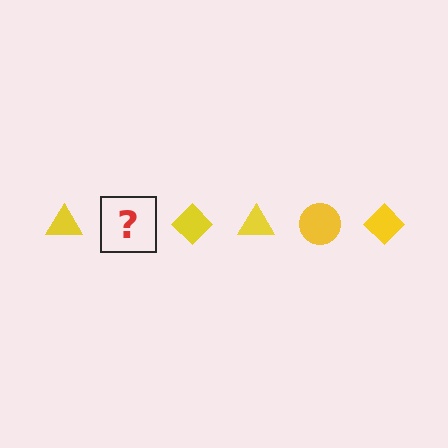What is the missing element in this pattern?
The missing element is a yellow circle.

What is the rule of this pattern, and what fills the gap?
The rule is that the pattern cycles through triangle, circle, diamond shapes in yellow. The gap should be filled with a yellow circle.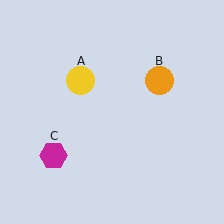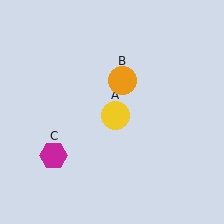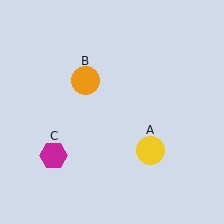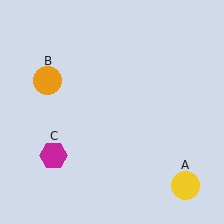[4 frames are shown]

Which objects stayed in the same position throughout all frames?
Magenta hexagon (object C) remained stationary.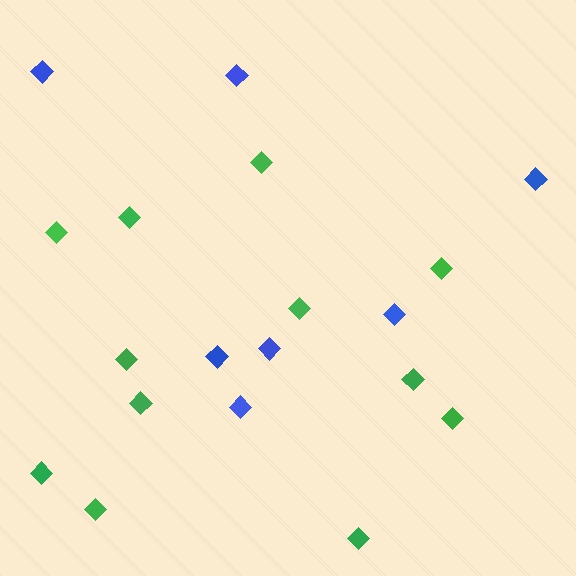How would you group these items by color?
There are 2 groups: one group of blue diamonds (7) and one group of green diamonds (12).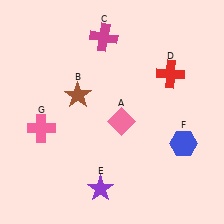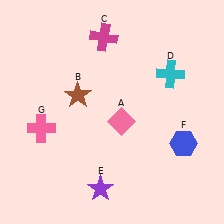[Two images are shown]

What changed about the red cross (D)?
In Image 1, D is red. In Image 2, it changed to cyan.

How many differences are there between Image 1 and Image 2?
There is 1 difference between the two images.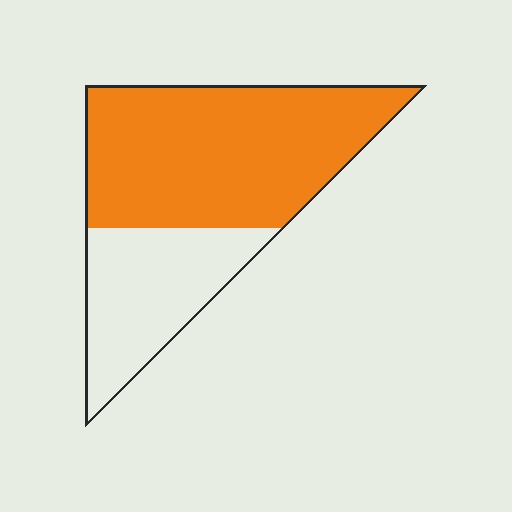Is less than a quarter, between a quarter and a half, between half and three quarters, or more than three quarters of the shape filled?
Between half and three quarters.